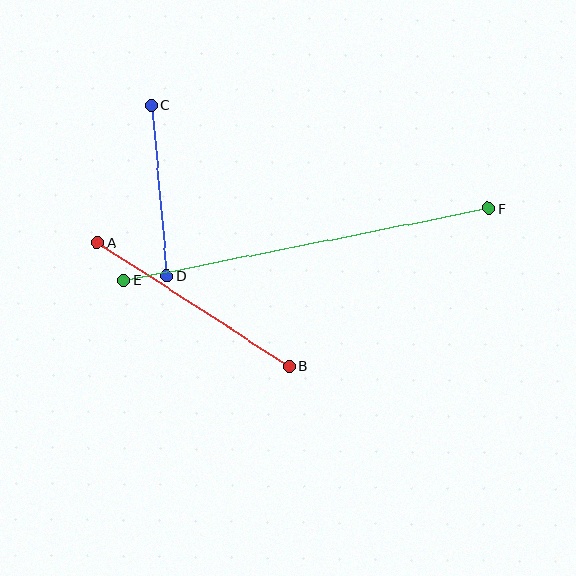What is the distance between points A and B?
The distance is approximately 229 pixels.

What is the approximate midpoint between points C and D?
The midpoint is at approximately (159, 190) pixels.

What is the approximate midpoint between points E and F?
The midpoint is at approximately (306, 244) pixels.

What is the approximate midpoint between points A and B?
The midpoint is at approximately (193, 304) pixels.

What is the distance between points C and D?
The distance is approximately 171 pixels.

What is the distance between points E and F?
The distance is approximately 372 pixels.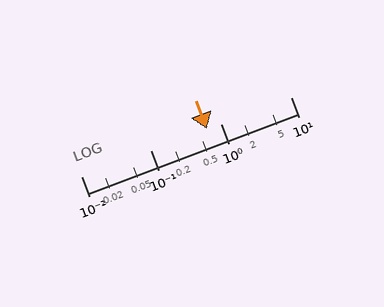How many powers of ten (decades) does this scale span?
The scale spans 3 decades, from 0.01 to 10.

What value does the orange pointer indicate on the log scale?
The pointer indicates approximately 0.64.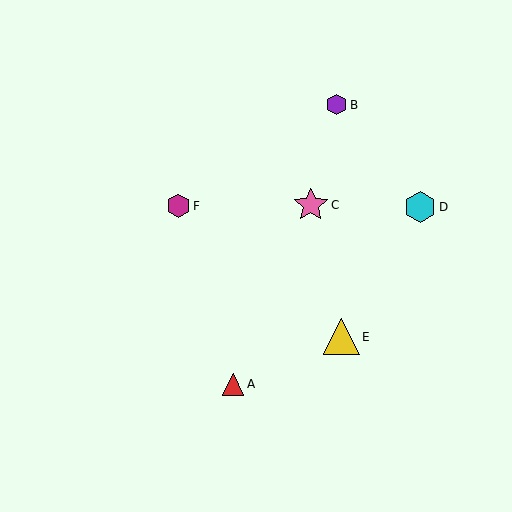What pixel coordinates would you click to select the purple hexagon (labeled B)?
Click at (336, 105) to select the purple hexagon B.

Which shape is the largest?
The yellow triangle (labeled E) is the largest.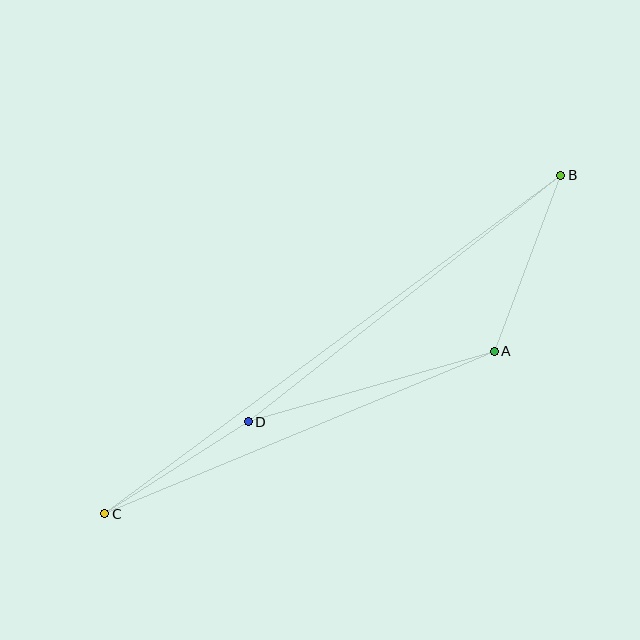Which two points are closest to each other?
Points C and D are closest to each other.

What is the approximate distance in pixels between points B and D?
The distance between B and D is approximately 398 pixels.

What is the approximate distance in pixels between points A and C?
The distance between A and C is approximately 422 pixels.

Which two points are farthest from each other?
Points B and C are farthest from each other.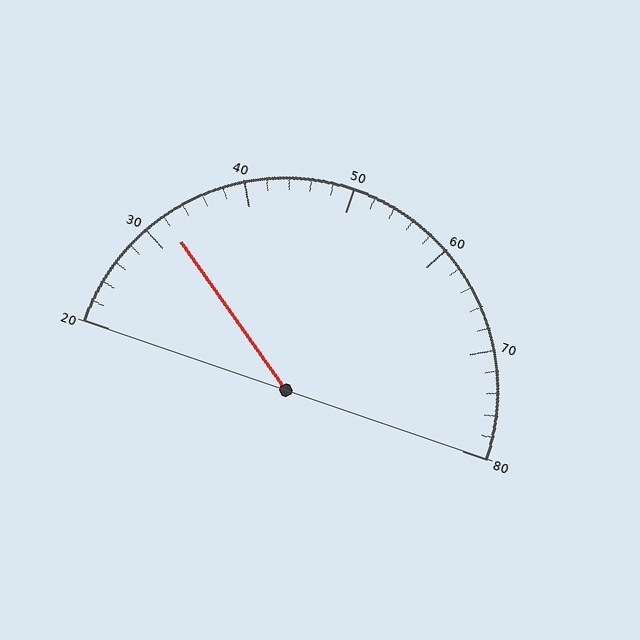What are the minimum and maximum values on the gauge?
The gauge ranges from 20 to 80.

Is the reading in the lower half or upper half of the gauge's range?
The reading is in the lower half of the range (20 to 80).